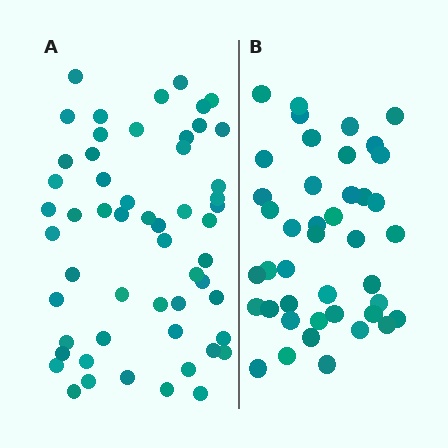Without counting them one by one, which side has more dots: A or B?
Region A (the left region) has more dots.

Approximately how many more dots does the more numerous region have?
Region A has approximately 15 more dots than region B.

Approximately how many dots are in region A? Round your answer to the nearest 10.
About 60 dots. (The exact count is 55, which rounds to 60.)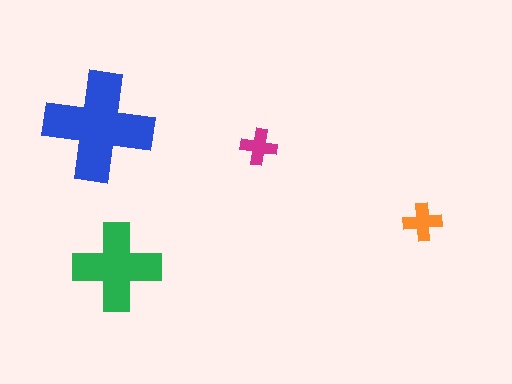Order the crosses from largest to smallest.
the blue one, the green one, the orange one, the magenta one.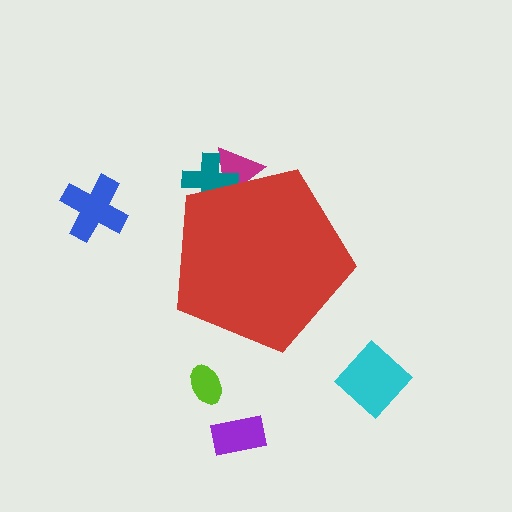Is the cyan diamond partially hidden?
No, the cyan diamond is fully visible.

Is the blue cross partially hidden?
No, the blue cross is fully visible.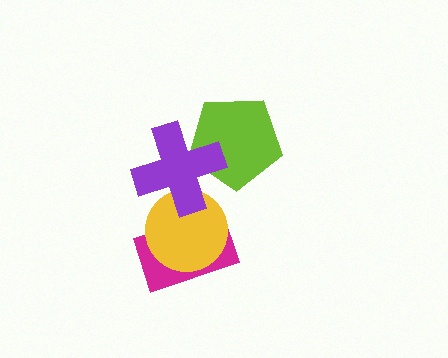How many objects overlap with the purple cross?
3 objects overlap with the purple cross.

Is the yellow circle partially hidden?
Yes, it is partially covered by another shape.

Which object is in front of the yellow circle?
The purple cross is in front of the yellow circle.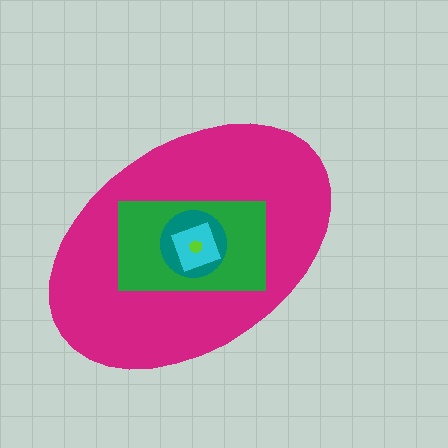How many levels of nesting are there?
5.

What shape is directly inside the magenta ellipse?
The green rectangle.